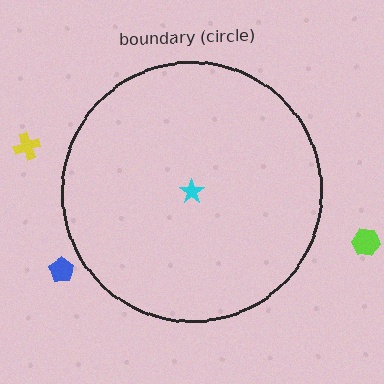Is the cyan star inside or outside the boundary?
Inside.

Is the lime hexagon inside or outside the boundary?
Outside.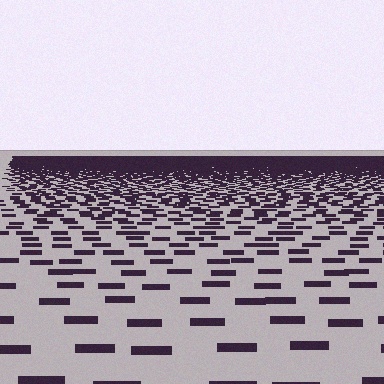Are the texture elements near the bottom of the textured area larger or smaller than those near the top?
Larger. Near the bottom, elements are closer to the viewer and appear at a bigger on-screen size.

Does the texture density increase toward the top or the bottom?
Density increases toward the top.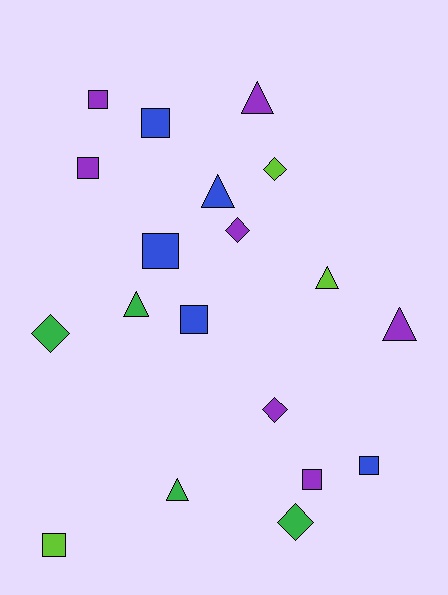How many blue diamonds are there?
There are no blue diamonds.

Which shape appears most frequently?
Square, with 8 objects.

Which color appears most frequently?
Purple, with 7 objects.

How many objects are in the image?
There are 19 objects.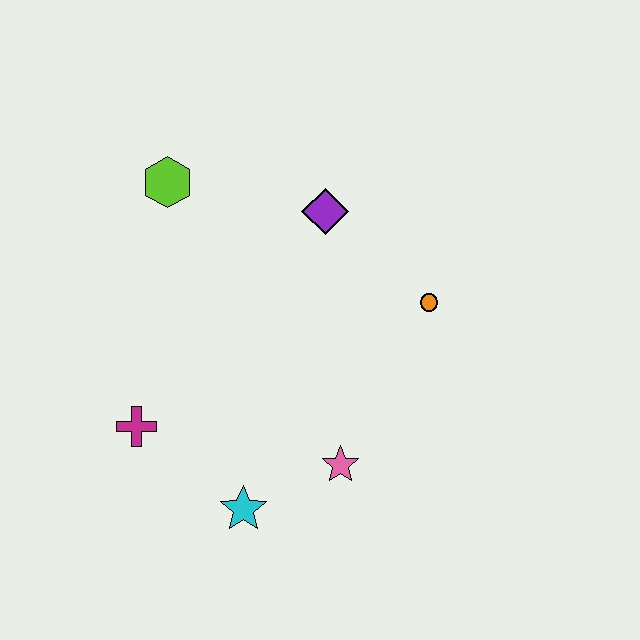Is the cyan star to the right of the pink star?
No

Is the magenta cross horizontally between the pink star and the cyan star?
No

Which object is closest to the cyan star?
The pink star is closest to the cyan star.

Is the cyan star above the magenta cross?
No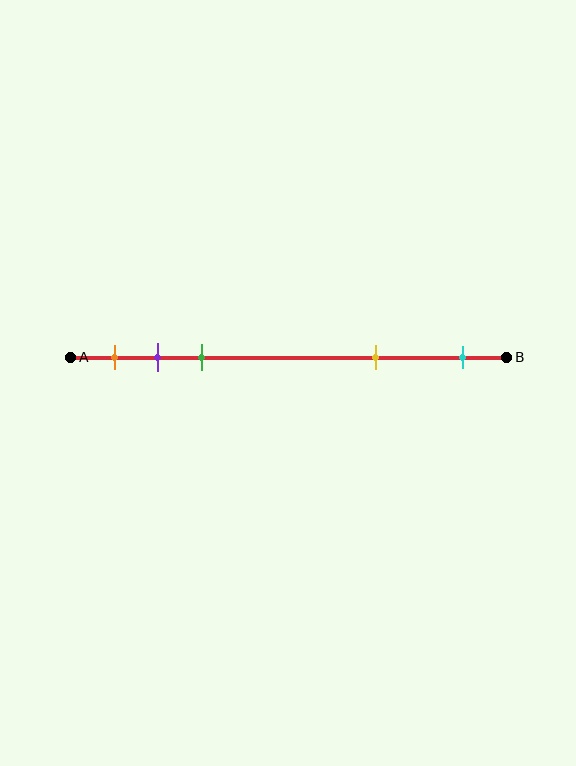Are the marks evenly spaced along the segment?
No, the marks are not evenly spaced.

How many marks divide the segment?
There are 5 marks dividing the segment.